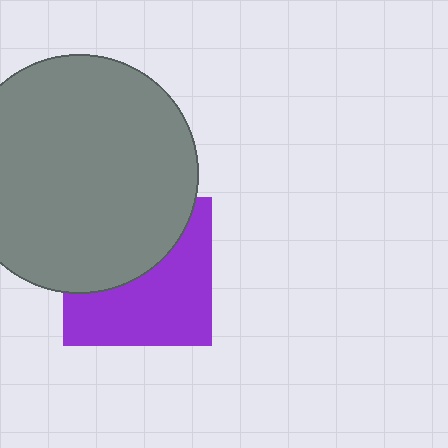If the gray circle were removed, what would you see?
You would see the complete purple square.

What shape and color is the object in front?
The object in front is a gray circle.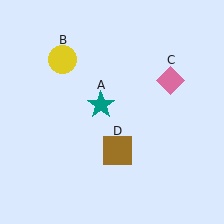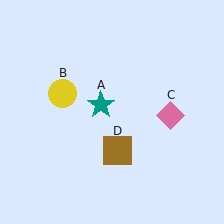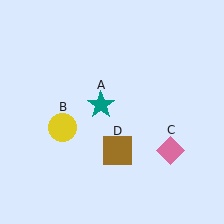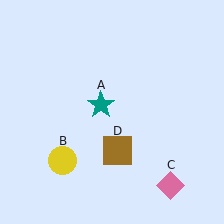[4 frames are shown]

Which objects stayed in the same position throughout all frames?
Teal star (object A) and brown square (object D) remained stationary.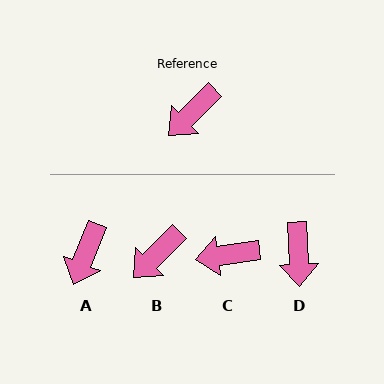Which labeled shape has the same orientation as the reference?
B.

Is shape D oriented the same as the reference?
No, it is off by about 48 degrees.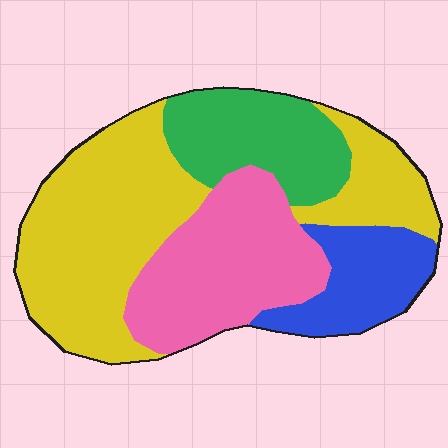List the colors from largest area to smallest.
From largest to smallest: yellow, pink, green, blue.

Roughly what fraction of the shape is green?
Green takes up less than a quarter of the shape.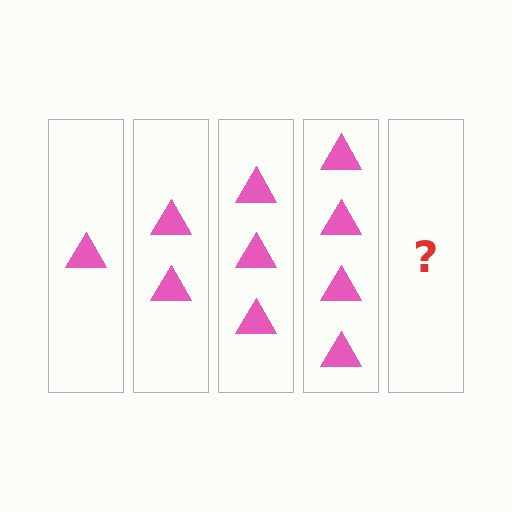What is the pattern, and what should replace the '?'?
The pattern is that each step adds one more triangle. The '?' should be 5 triangles.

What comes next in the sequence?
The next element should be 5 triangles.